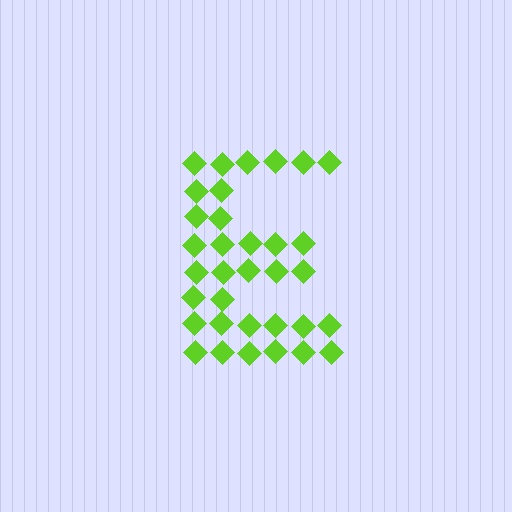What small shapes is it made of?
It is made of small diamonds.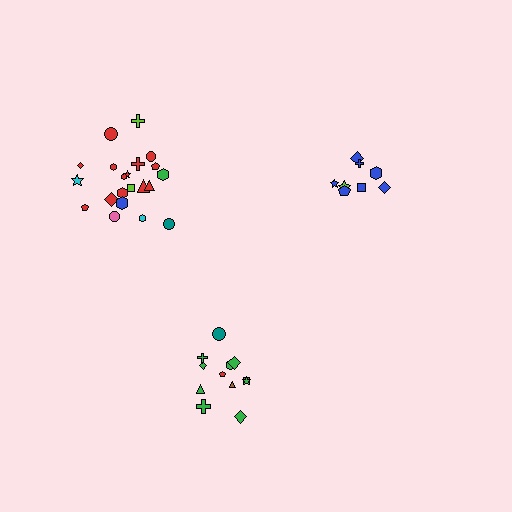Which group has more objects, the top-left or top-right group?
The top-left group.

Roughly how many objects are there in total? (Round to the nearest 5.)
Roughly 40 objects in total.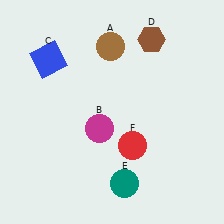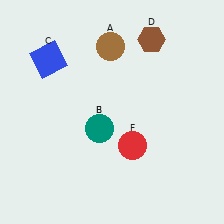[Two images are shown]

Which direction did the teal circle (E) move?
The teal circle (E) moved up.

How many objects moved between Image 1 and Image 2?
1 object moved between the two images.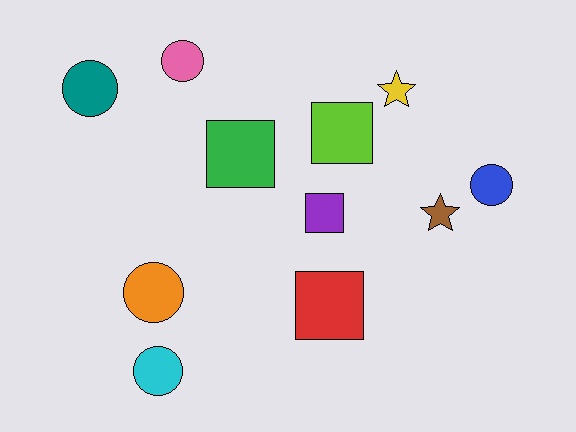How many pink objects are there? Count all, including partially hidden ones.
There is 1 pink object.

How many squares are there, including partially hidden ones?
There are 4 squares.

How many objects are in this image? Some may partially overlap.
There are 11 objects.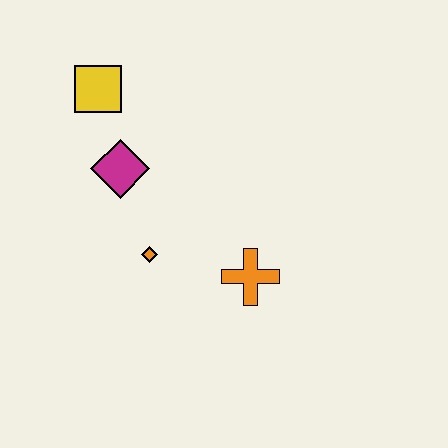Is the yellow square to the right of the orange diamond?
No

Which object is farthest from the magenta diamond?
The orange cross is farthest from the magenta diamond.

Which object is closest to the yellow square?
The magenta diamond is closest to the yellow square.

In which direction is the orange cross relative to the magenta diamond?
The orange cross is to the right of the magenta diamond.